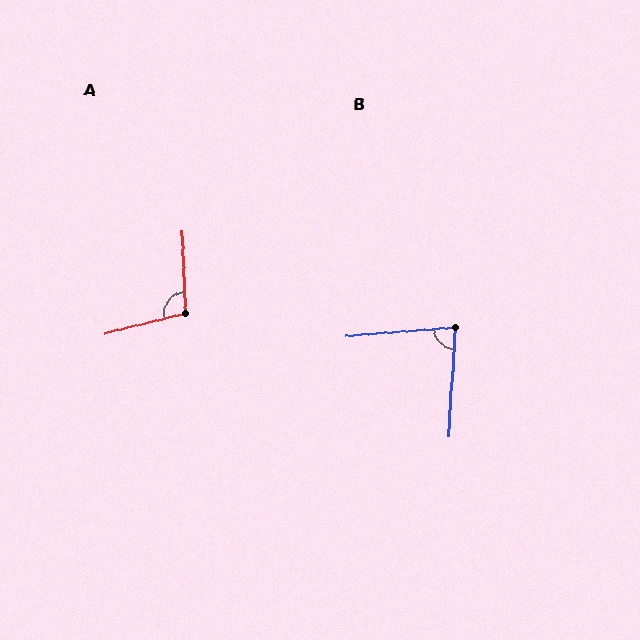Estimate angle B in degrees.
Approximately 82 degrees.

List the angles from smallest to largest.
B (82°), A (102°).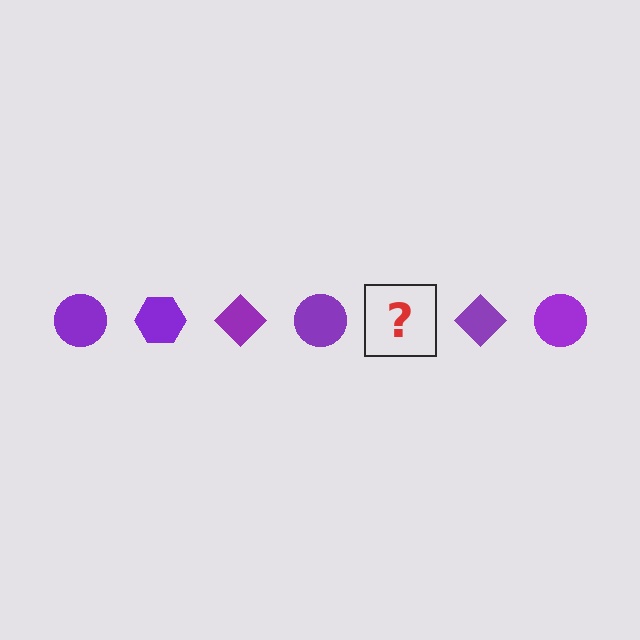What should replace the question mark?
The question mark should be replaced with a purple hexagon.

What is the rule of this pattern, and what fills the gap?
The rule is that the pattern cycles through circle, hexagon, diamond shapes in purple. The gap should be filled with a purple hexagon.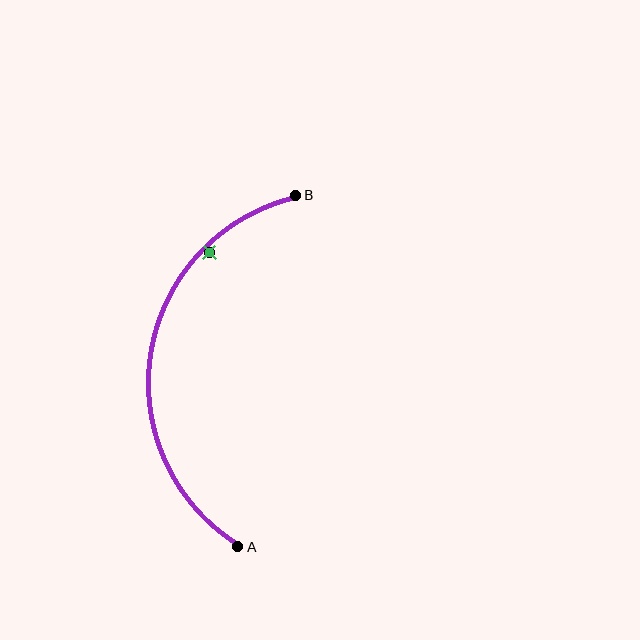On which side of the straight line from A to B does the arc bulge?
The arc bulges to the left of the straight line connecting A and B.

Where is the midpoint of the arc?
The arc midpoint is the point on the curve farthest from the straight line joining A and B. It sits to the left of that line.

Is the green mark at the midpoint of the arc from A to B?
No — the green mark does not lie on the arc at all. It sits slightly inside the curve.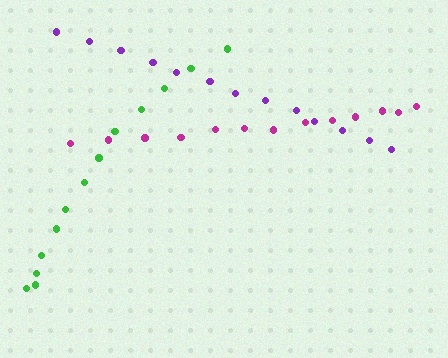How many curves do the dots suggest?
There are 3 distinct paths.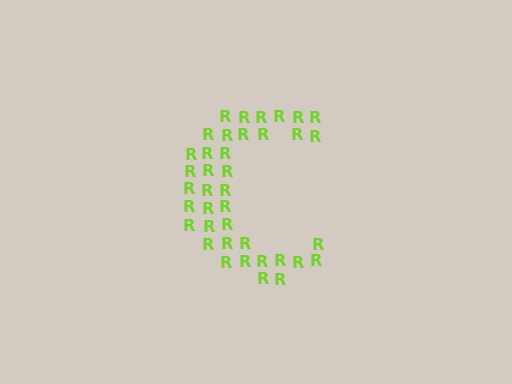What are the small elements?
The small elements are letter R's.